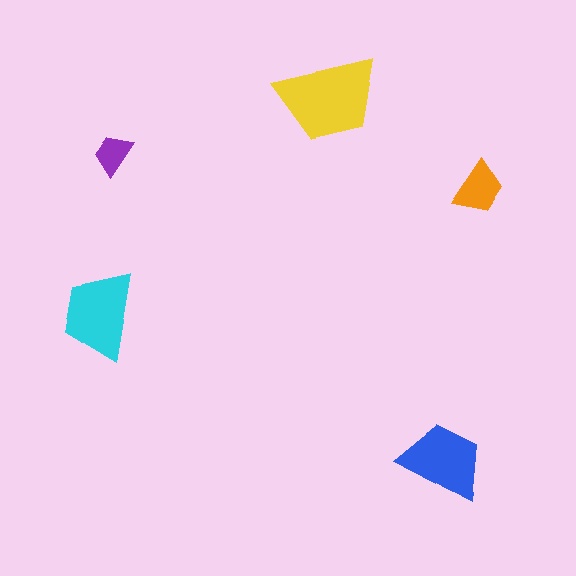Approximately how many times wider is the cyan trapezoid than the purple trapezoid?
About 2 times wider.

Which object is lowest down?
The blue trapezoid is bottommost.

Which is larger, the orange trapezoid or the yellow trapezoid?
The yellow one.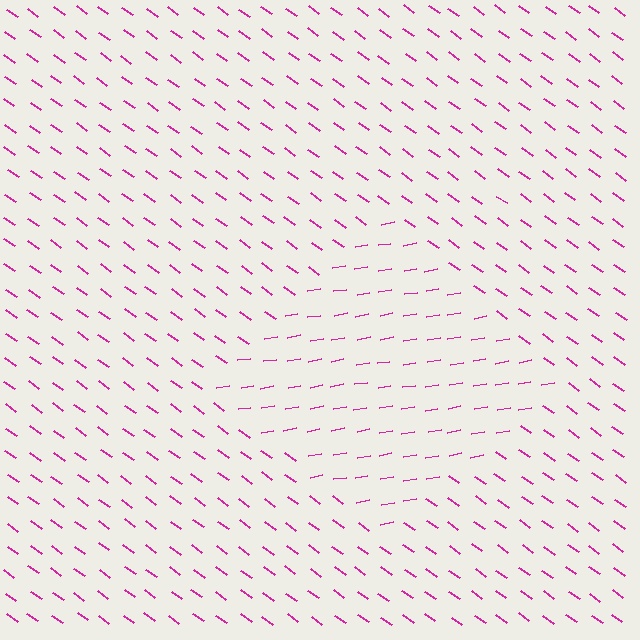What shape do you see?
I see a diamond.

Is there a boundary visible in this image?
Yes, there is a texture boundary formed by a change in line orientation.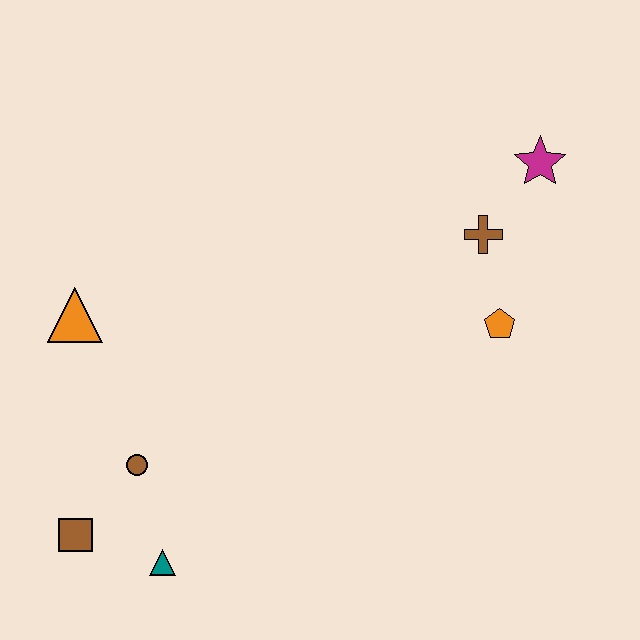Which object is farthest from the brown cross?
The brown square is farthest from the brown cross.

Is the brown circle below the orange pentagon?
Yes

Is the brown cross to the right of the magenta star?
No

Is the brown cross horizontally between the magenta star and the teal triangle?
Yes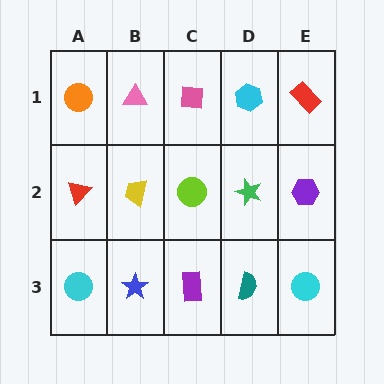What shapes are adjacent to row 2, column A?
An orange circle (row 1, column A), a cyan circle (row 3, column A), a yellow trapezoid (row 2, column B).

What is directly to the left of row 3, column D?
A purple rectangle.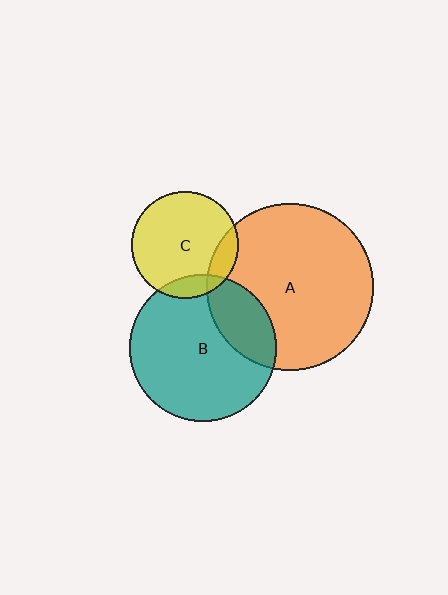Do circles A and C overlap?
Yes.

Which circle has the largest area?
Circle A (orange).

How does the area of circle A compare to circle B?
Approximately 1.3 times.